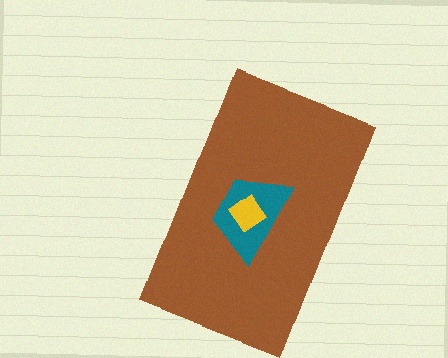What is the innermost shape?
The yellow diamond.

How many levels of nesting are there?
3.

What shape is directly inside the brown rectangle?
The teal trapezoid.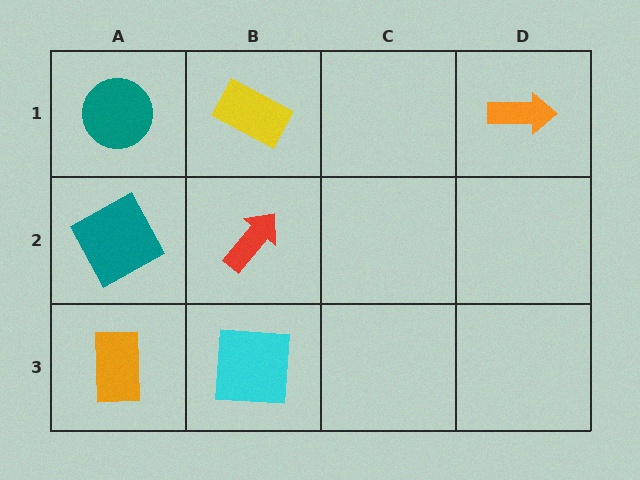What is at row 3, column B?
A cyan square.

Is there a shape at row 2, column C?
No, that cell is empty.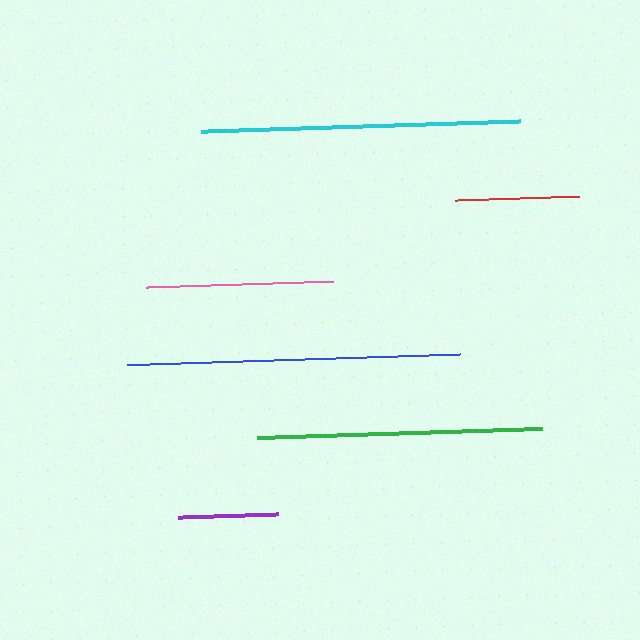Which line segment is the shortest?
The purple line is the shortest at approximately 101 pixels.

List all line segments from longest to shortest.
From longest to shortest: blue, cyan, green, pink, red, purple.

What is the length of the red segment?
The red segment is approximately 124 pixels long.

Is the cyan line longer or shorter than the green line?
The cyan line is longer than the green line.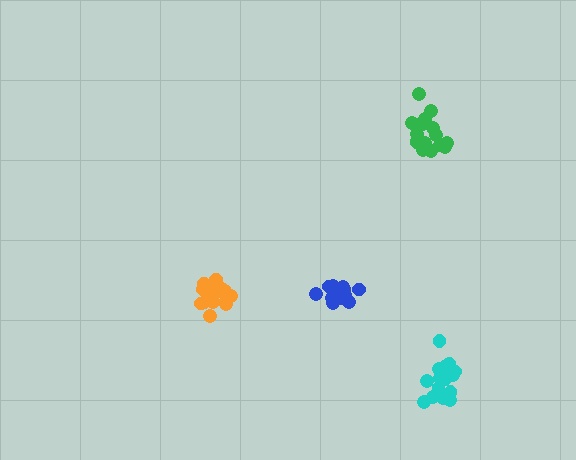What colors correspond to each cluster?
The clusters are colored: blue, orange, cyan, green.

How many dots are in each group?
Group 1: 14 dots, Group 2: 16 dots, Group 3: 20 dots, Group 4: 19 dots (69 total).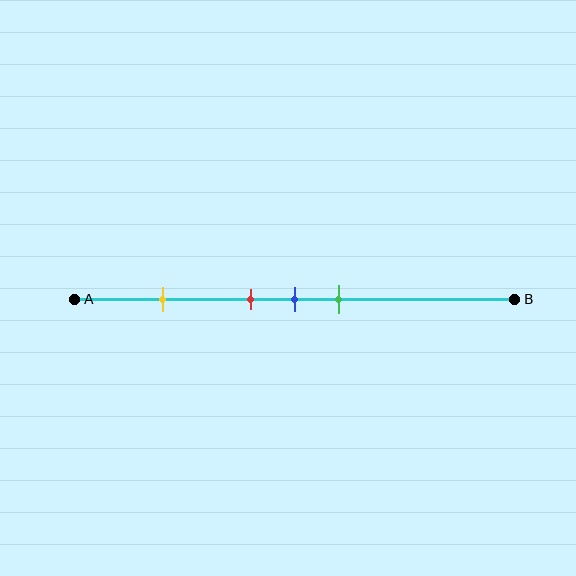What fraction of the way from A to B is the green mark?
The green mark is approximately 60% (0.6) of the way from A to B.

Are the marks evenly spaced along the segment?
No, the marks are not evenly spaced.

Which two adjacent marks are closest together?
The red and blue marks are the closest adjacent pair.